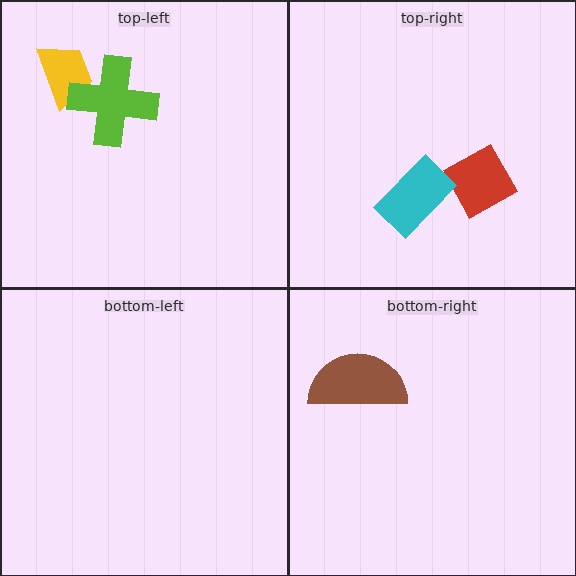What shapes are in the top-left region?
The yellow trapezoid, the lime cross.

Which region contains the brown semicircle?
The bottom-right region.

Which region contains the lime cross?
The top-left region.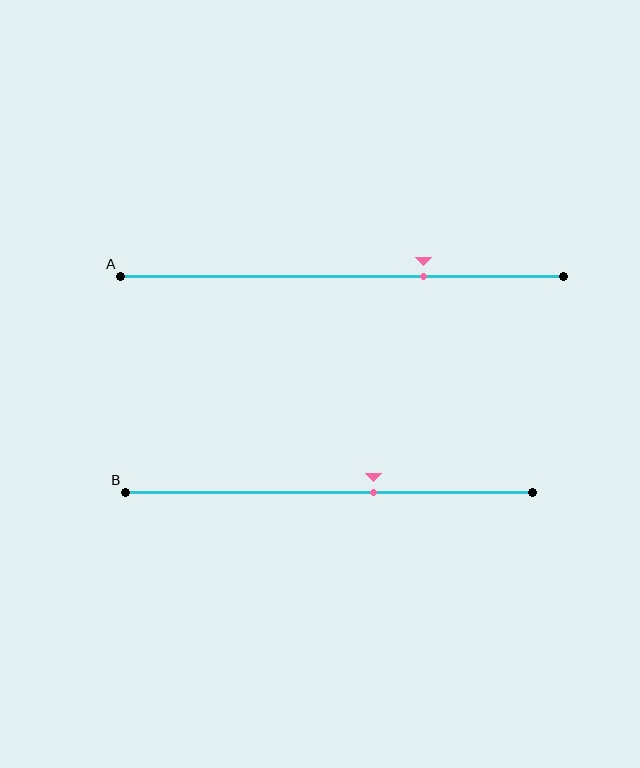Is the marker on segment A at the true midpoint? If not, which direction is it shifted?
No, the marker on segment A is shifted to the right by about 18% of the segment length.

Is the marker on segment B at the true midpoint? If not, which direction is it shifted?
No, the marker on segment B is shifted to the right by about 11% of the segment length.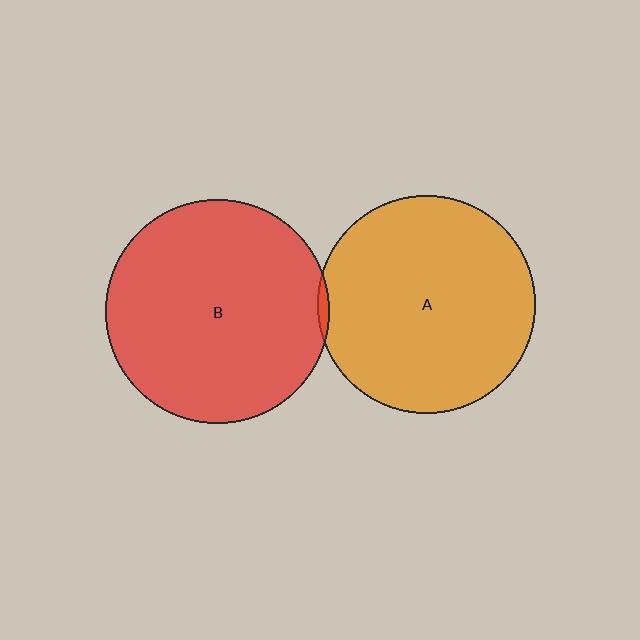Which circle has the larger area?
Circle B (red).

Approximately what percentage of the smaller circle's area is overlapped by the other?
Approximately 5%.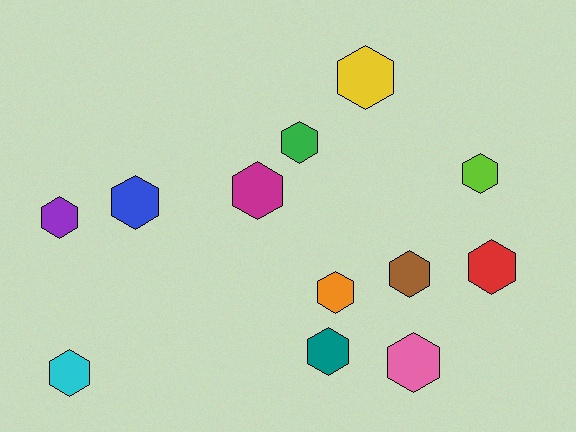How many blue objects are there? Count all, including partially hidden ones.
There is 1 blue object.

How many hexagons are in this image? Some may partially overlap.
There are 12 hexagons.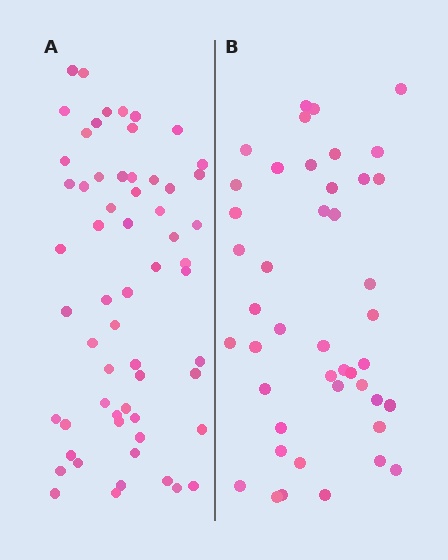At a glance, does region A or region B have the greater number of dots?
Region A (the left region) has more dots.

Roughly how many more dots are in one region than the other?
Region A has approximately 15 more dots than region B.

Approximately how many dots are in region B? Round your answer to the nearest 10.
About 40 dots. (The exact count is 44, which rounds to 40.)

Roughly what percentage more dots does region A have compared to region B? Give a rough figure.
About 35% more.